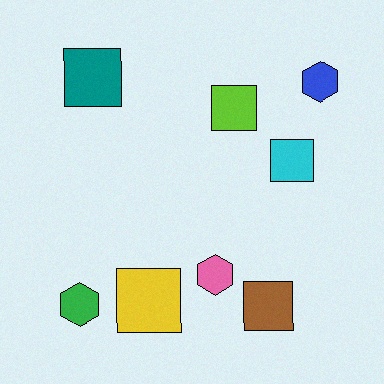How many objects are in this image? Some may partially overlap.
There are 8 objects.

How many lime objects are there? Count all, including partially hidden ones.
There is 1 lime object.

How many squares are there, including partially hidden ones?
There are 5 squares.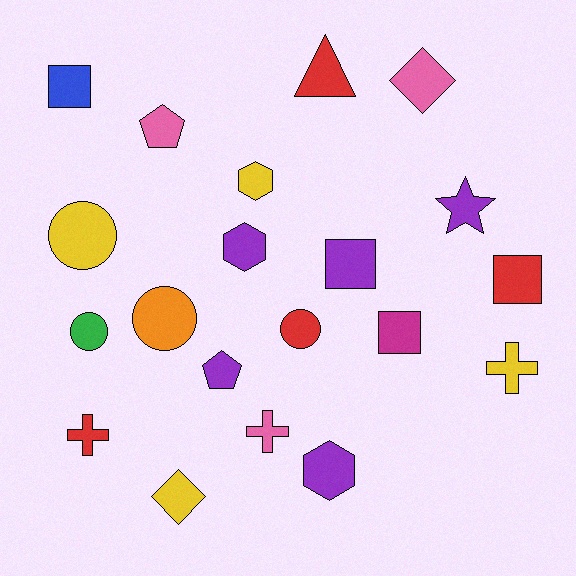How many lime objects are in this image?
There are no lime objects.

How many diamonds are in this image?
There are 2 diamonds.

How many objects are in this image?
There are 20 objects.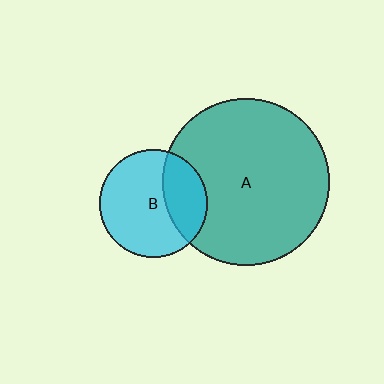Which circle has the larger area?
Circle A (teal).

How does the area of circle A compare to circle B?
Approximately 2.4 times.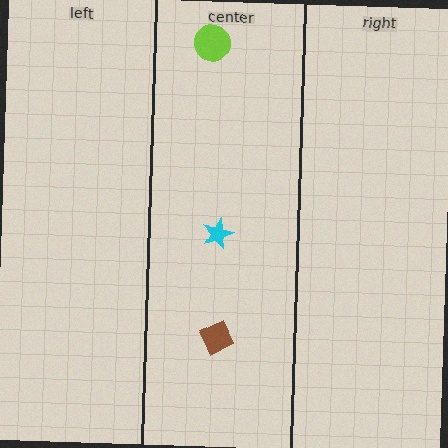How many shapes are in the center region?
3.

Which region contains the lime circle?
The center region.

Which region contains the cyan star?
The center region.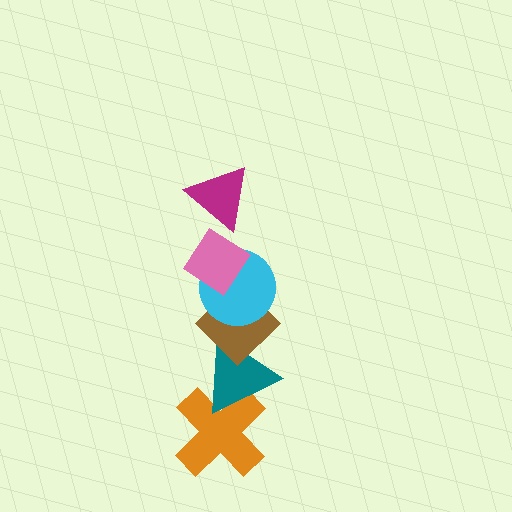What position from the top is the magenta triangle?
The magenta triangle is 1st from the top.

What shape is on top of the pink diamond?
The magenta triangle is on top of the pink diamond.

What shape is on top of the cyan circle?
The pink diamond is on top of the cyan circle.